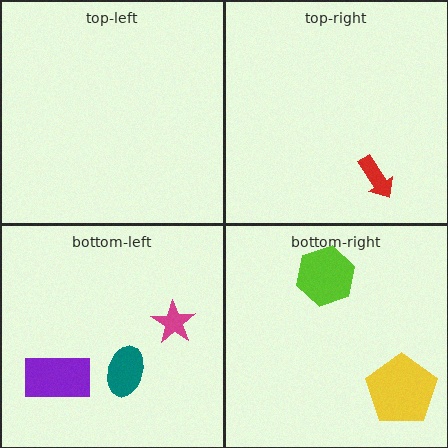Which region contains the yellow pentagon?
The bottom-right region.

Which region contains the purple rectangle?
The bottom-left region.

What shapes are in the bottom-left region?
The teal ellipse, the purple rectangle, the magenta star.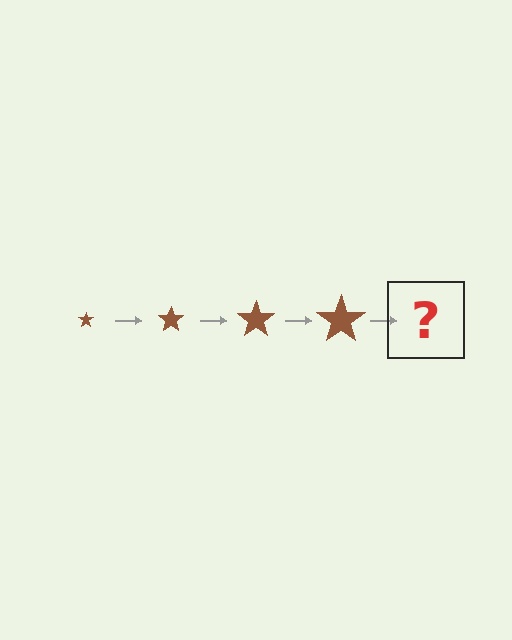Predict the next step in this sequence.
The next step is a brown star, larger than the previous one.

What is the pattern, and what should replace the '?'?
The pattern is that the star gets progressively larger each step. The '?' should be a brown star, larger than the previous one.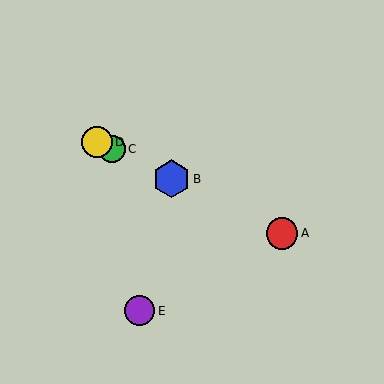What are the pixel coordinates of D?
Object D is at (97, 142).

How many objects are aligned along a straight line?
4 objects (A, B, C, D) are aligned along a straight line.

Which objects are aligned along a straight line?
Objects A, B, C, D are aligned along a straight line.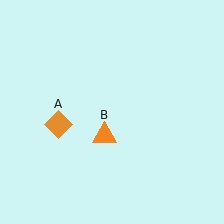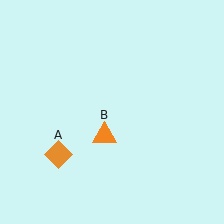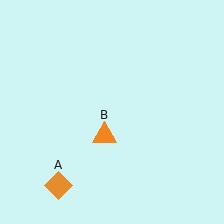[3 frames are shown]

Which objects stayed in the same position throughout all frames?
Orange triangle (object B) remained stationary.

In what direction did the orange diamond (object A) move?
The orange diamond (object A) moved down.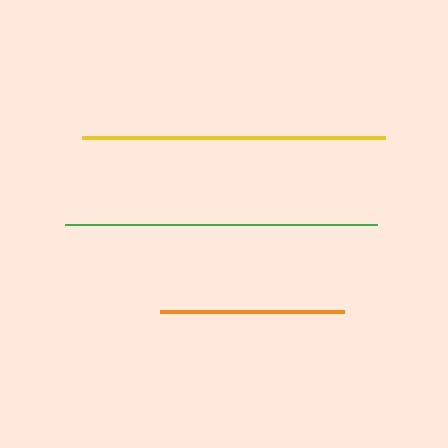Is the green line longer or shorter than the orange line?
The green line is longer than the orange line.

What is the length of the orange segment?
The orange segment is approximately 183 pixels long.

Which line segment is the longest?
The green line is the longest at approximately 312 pixels.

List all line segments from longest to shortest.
From longest to shortest: green, yellow, orange.